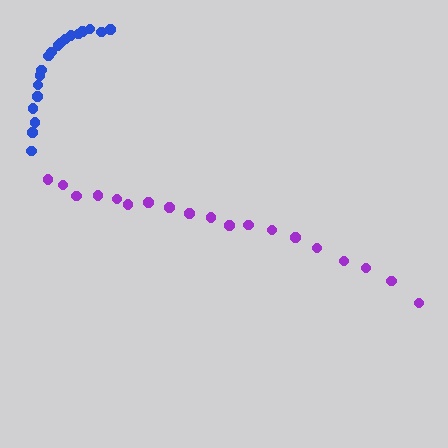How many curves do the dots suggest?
There are 2 distinct paths.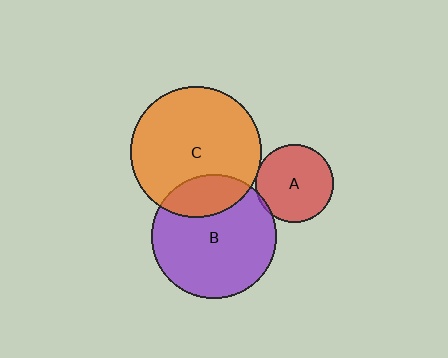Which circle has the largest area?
Circle C (orange).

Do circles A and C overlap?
Yes.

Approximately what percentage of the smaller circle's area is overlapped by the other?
Approximately 5%.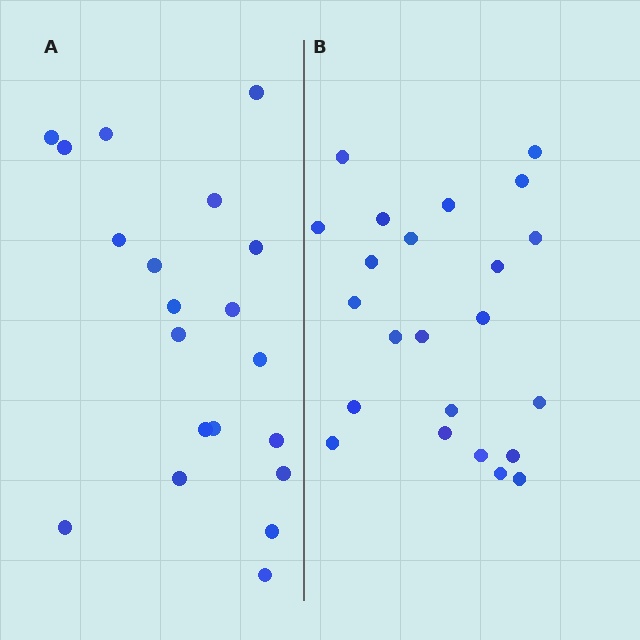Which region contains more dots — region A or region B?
Region B (the right region) has more dots.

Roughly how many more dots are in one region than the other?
Region B has just a few more — roughly 2 or 3 more dots than region A.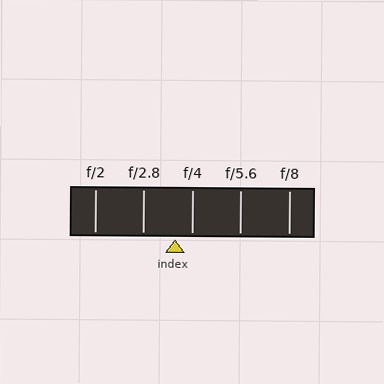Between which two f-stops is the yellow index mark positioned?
The index mark is between f/2.8 and f/4.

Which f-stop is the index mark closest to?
The index mark is closest to f/4.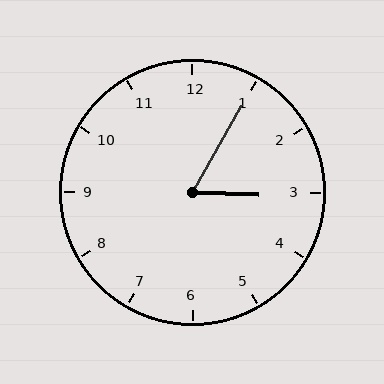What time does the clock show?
3:05.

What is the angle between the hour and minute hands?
Approximately 62 degrees.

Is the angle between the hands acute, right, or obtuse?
It is acute.